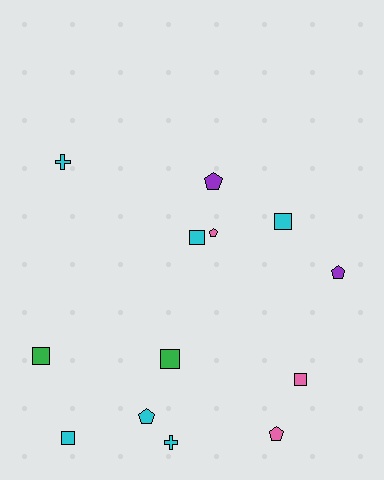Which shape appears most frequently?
Square, with 6 objects.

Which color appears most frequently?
Cyan, with 6 objects.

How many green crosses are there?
There are no green crosses.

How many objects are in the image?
There are 13 objects.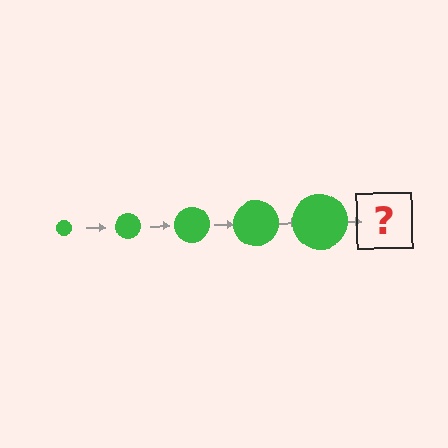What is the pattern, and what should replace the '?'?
The pattern is that the circle gets progressively larger each step. The '?' should be a green circle, larger than the previous one.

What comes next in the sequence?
The next element should be a green circle, larger than the previous one.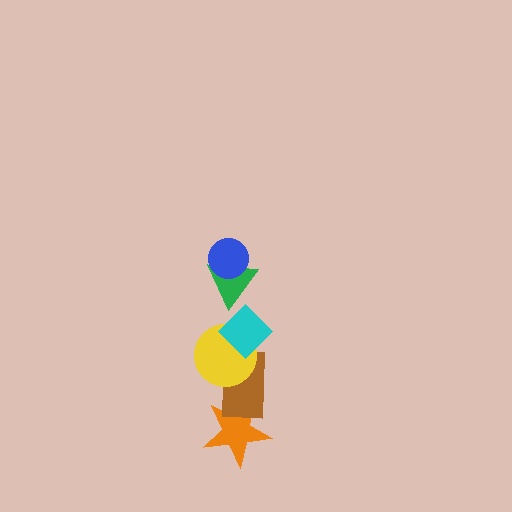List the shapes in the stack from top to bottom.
From top to bottom: the blue circle, the green triangle, the cyan diamond, the yellow circle, the brown rectangle, the orange star.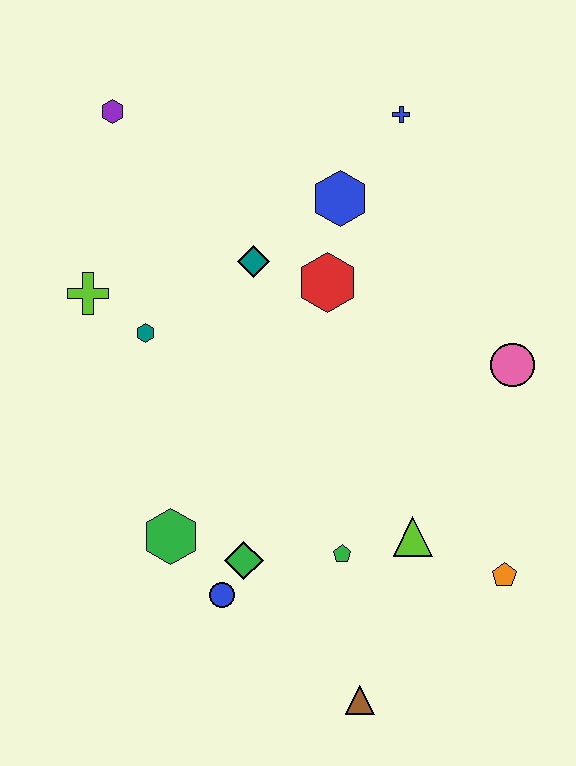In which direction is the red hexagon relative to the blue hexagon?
The red hexagon is below the blue hexagon.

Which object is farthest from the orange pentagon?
The purple hexagon is farthest from the orange pentagon.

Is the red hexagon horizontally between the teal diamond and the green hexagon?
No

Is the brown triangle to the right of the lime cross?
Yes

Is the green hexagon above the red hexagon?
No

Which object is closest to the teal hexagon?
The lime cross is closest to the teal hexagon.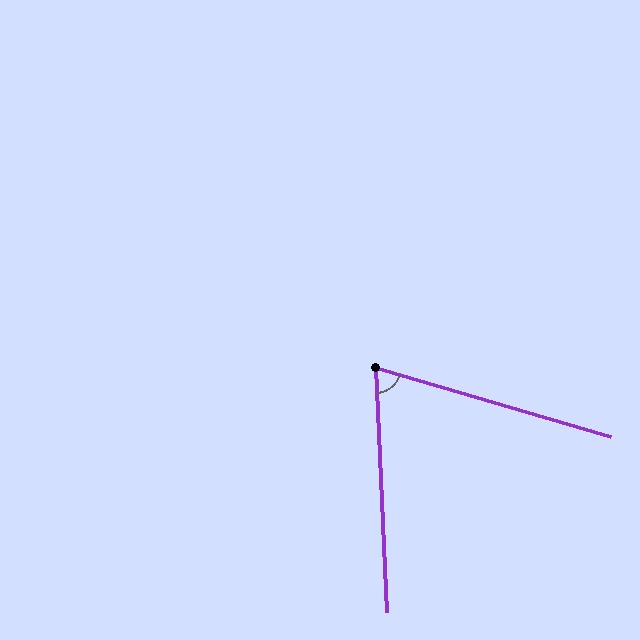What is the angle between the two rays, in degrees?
Approximately 71 degrees.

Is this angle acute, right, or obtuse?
It is acute.